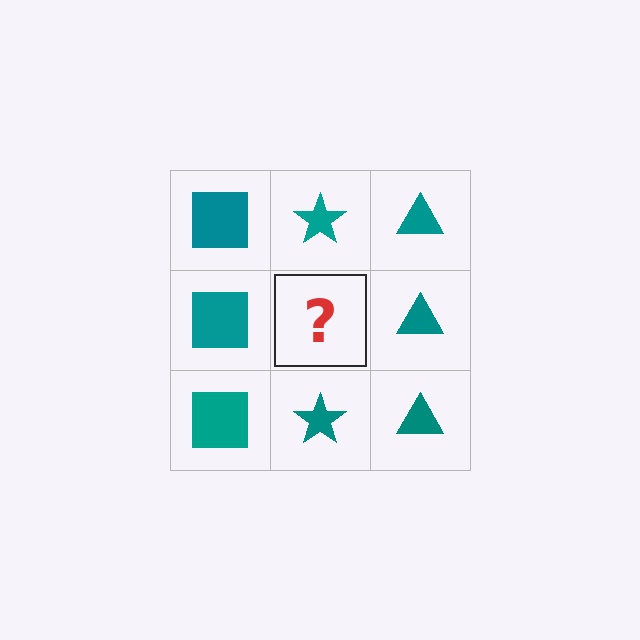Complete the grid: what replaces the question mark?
The question mark should be replaced with a teal star.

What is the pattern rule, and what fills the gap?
The rule is that each column has a consistent shape. The gap should be filled with a teal star.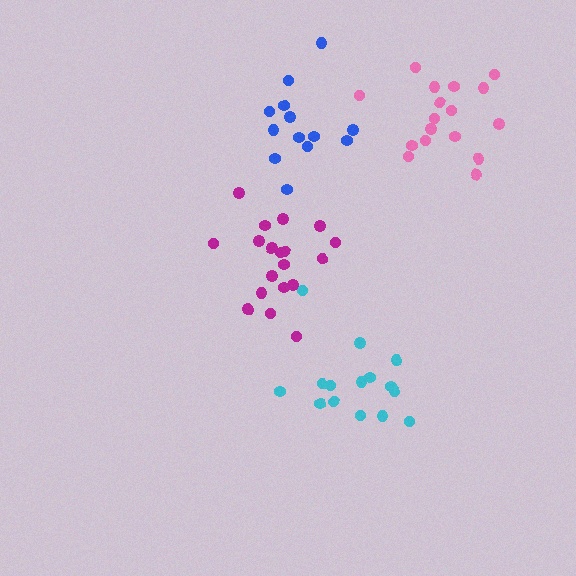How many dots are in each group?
Group 1: 13 dots, Group 2: 15 dots, Group 3: 17 dots, Group 4: 19 dots (64 total).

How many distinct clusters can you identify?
There are 4 distinct clusters.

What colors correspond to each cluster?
The clusters are colored: blue, cyan, pink, magenta.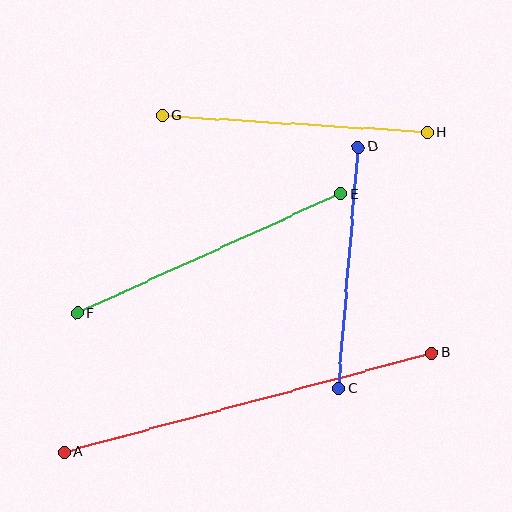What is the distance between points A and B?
The distance is approximately 381 pixels.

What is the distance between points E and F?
The distance is approximately 290 pixels.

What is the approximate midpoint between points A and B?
The midpoint is at approximately (248, 402) pixels.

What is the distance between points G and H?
The distance is approximately 266 pixels.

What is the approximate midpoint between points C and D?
The midpoint is at approximately (348, 267) pixels.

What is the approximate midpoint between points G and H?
The midpoint is at approximately (295, 124) pixels.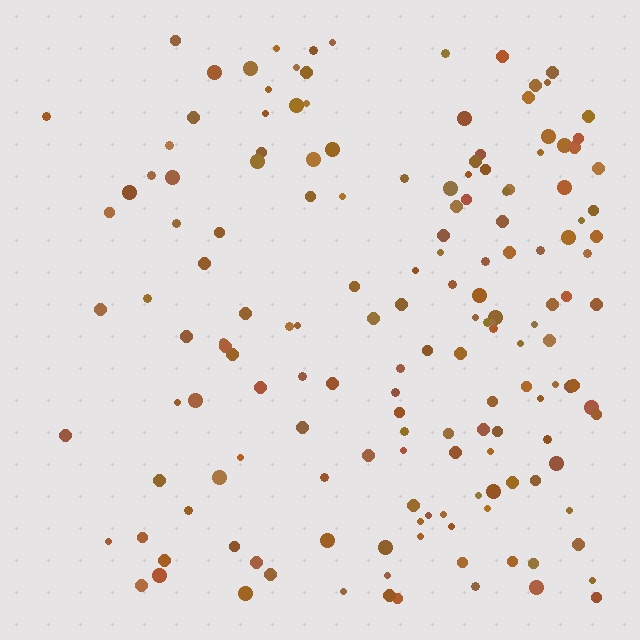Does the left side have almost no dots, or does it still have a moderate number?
Still a moderate number, just noticeably fewer than the right.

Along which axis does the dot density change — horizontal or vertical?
Horizontal.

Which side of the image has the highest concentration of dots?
The right.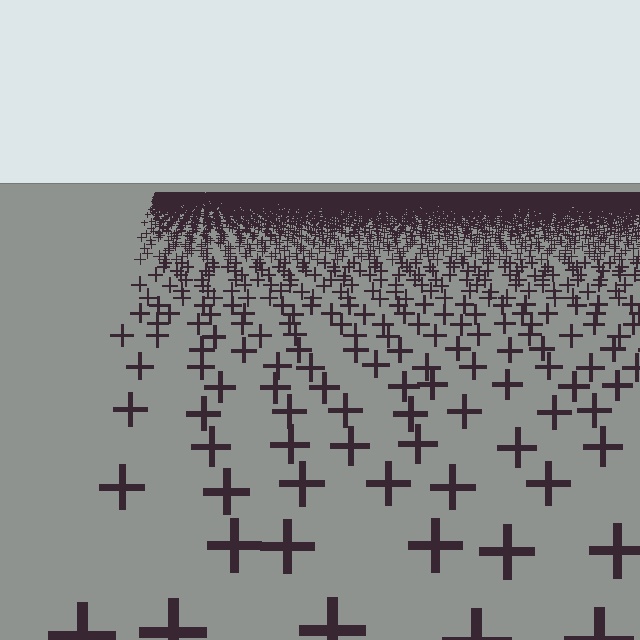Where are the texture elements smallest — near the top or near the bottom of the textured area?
Near the top.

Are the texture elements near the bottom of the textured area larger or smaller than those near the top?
Larger. Near the bottom, elements are closer to the viewer and appear at a bigger on-screen size.